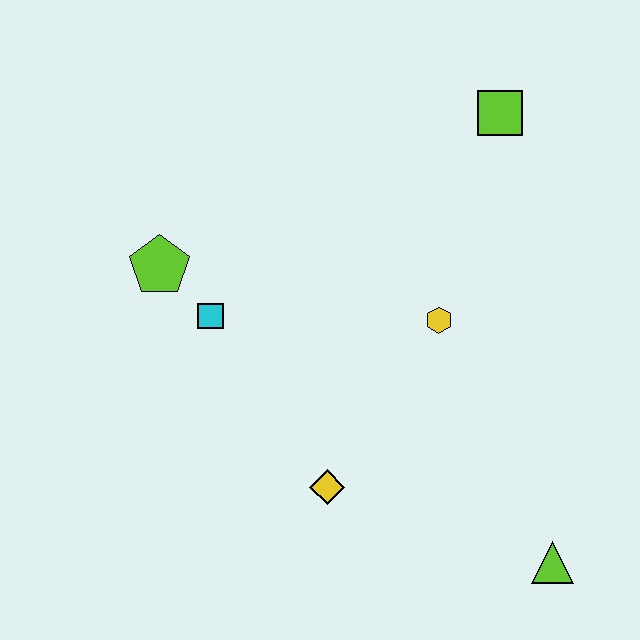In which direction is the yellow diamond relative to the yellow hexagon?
The yellow diamond is below the yellow hexagon.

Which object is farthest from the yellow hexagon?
The lime pentagon is farthest from the yellow hexagon.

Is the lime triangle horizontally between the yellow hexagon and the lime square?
No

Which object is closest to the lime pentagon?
The cyan square is closest to the lime pentagon.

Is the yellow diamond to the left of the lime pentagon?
No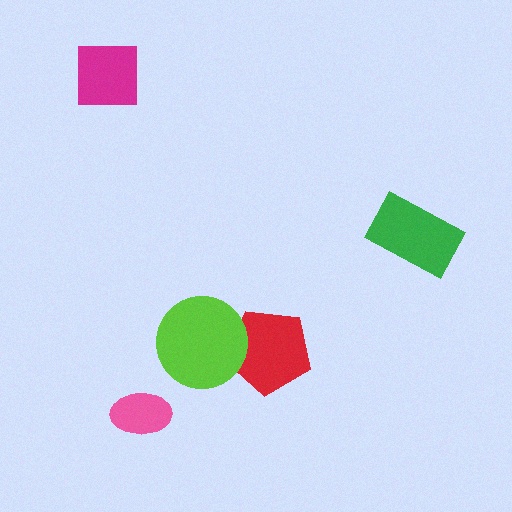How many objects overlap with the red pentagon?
1 object overlaps with the red pentagon.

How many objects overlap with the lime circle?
1 object overlaps with the lime circle.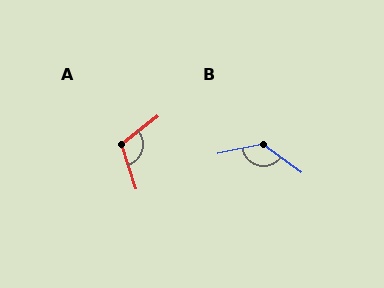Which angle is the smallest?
A, at approximately 110 degrees.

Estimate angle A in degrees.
Approximately 110 degrees.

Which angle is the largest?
B, at approximately 131 degrees.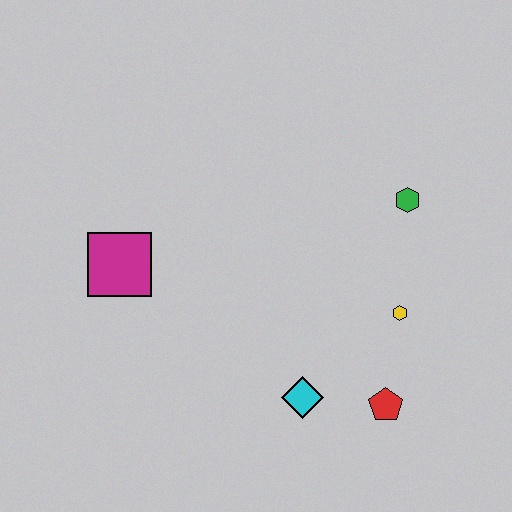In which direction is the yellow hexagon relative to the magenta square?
The yellow hexagon is to the right of the magenta square.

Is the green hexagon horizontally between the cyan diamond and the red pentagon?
No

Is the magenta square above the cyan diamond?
Yes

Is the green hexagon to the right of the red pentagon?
Yes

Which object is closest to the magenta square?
The cyan diamond is closest to the magenta square.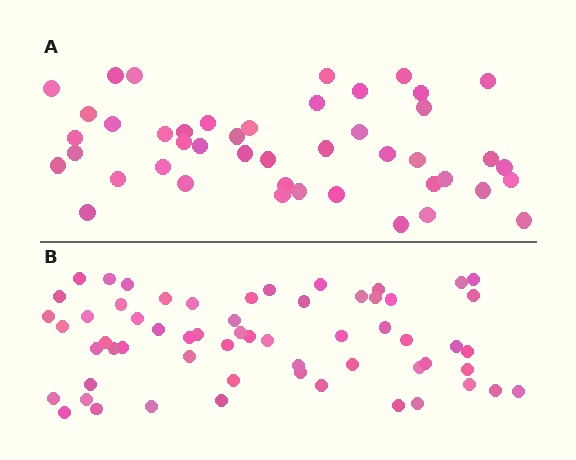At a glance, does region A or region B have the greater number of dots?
Region B (the bottom region) has more dots.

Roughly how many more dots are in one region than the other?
Region B has approximately 15 more dots than region A.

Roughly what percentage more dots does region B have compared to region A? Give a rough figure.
About 35% more.